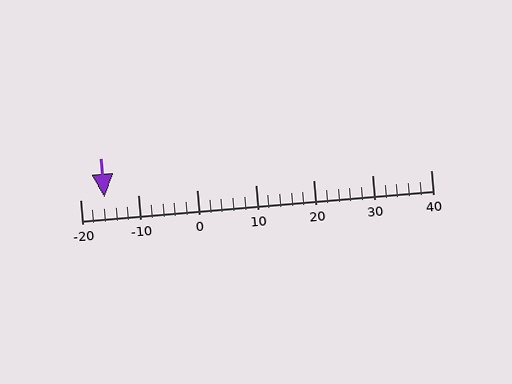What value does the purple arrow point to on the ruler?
The purple arrow points to approximately -16.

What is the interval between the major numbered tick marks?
The major tick marks are spaced 10 units apart.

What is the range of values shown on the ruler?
The ruler shows values from -20 to 40.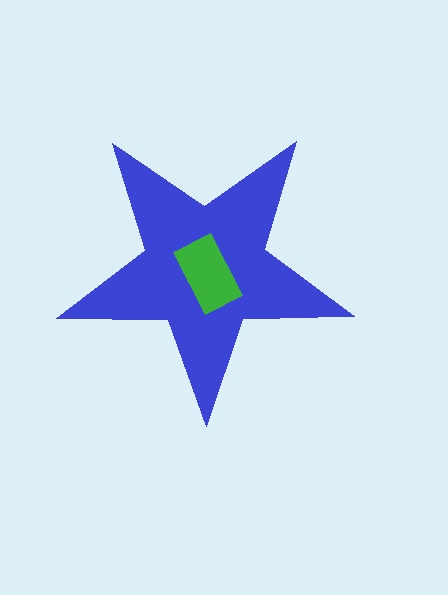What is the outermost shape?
The blue star.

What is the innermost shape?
The green rectangle.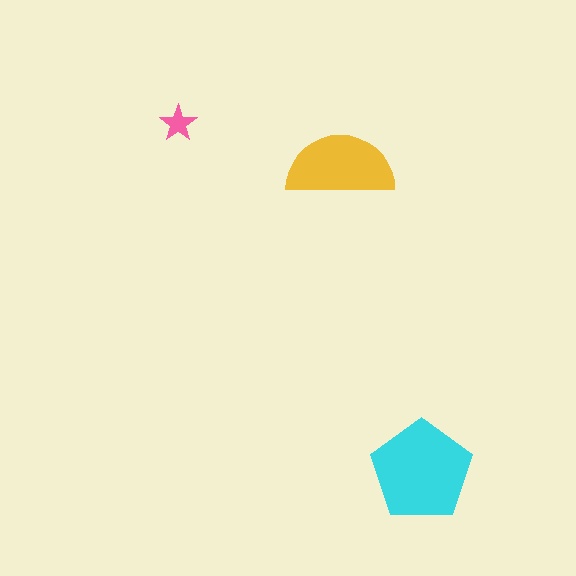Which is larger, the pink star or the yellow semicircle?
The yellow semicircle.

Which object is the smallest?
The pink star.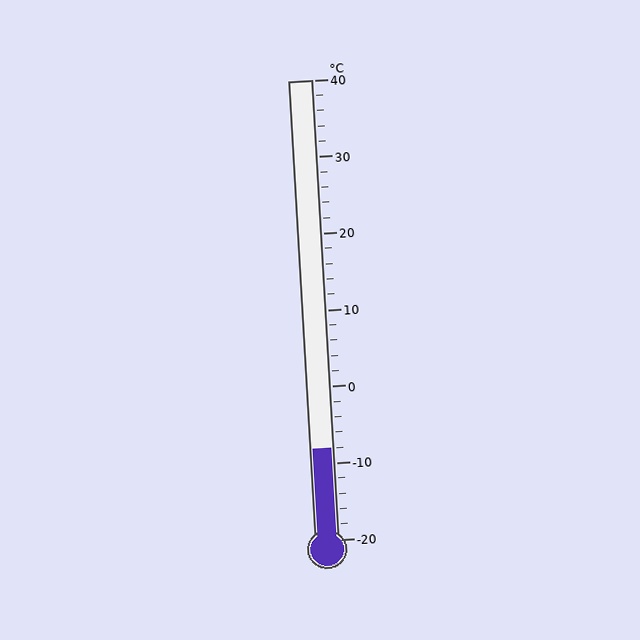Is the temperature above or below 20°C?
The temperature is below 20°C.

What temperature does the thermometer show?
The thermometer shows approximately -8°C.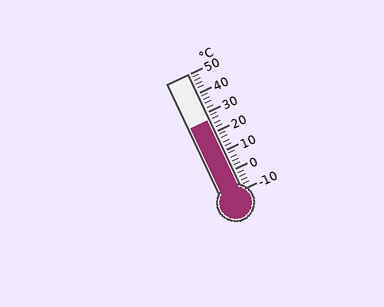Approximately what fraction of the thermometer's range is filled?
The thermometer is filled to approximately 60% of its range.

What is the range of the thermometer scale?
The thermometer scale ranges from -10°C to 50°C.